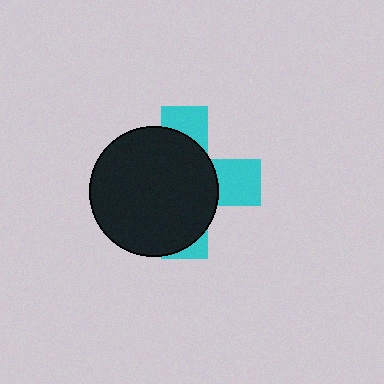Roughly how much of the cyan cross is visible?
A small part of it is visible (roughly 33%).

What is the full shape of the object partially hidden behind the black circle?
The partially hidden object is a cyan cross.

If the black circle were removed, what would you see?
You would see the complete cyan cross.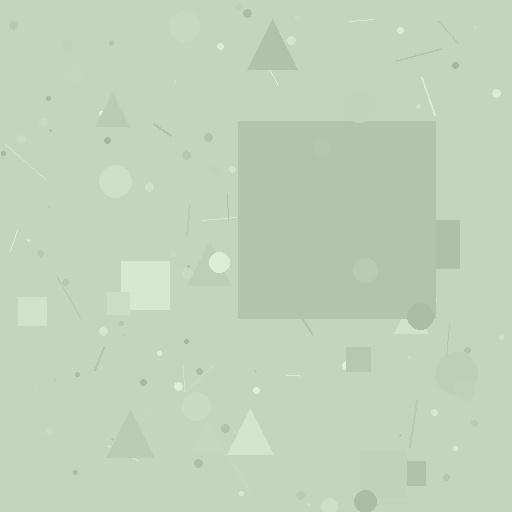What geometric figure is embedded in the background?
A square is embedded in the background.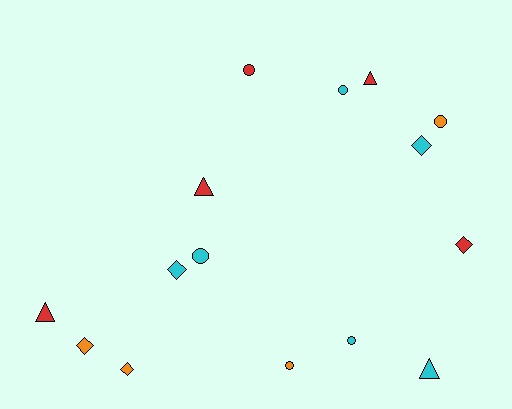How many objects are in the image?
There are 15 objects.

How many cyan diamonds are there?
There are 2 cyan diamonds.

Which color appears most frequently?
Cyan, with 6 objects.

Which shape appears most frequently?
Circle, with 6 objects.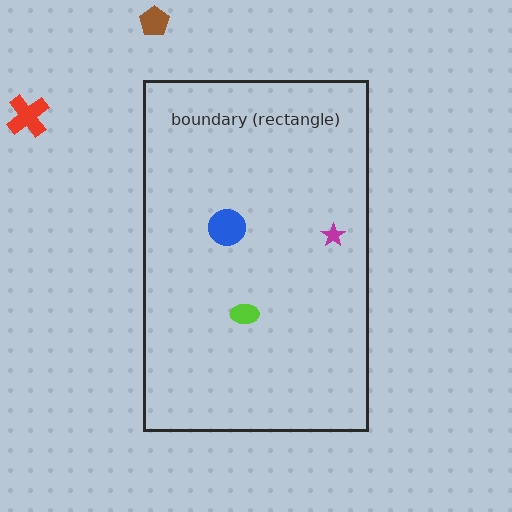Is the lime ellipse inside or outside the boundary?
Inside.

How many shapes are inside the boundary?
3 inside, 2 outside.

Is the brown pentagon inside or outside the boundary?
Outside.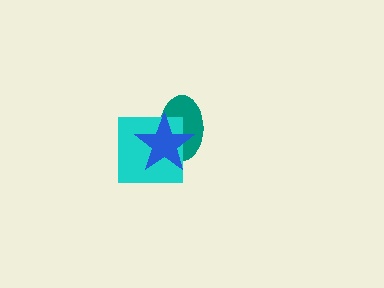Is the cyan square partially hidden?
Yes, it is partially covered by another shape.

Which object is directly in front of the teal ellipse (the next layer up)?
The cyan square is directly in front of the teal ellipse.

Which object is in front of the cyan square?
The blue star is in front of the cyan square.